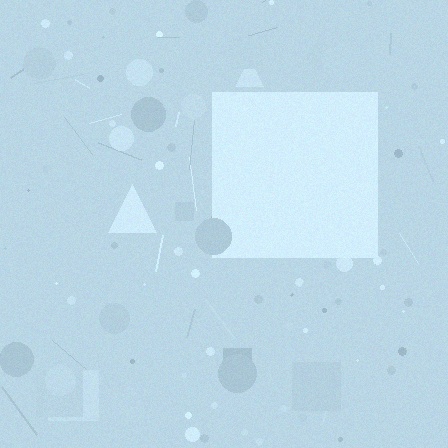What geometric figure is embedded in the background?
A square is embedded in the background.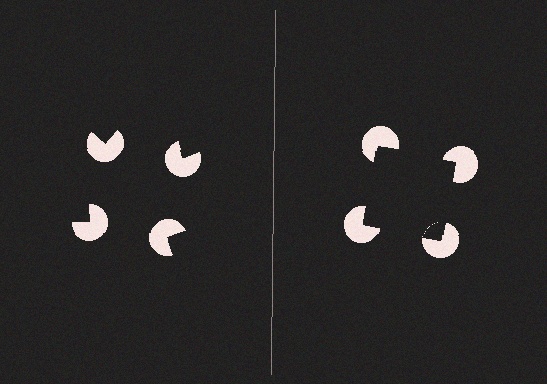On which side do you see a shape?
An illusory square appears on the right side. On the left side the wedge cuts are rotated, so no coherent shape forms.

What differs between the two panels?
The pac-man discs are positioned identically on both sides; only the wedge orientations differ. On the right they align to a square; on the left they are misaligned.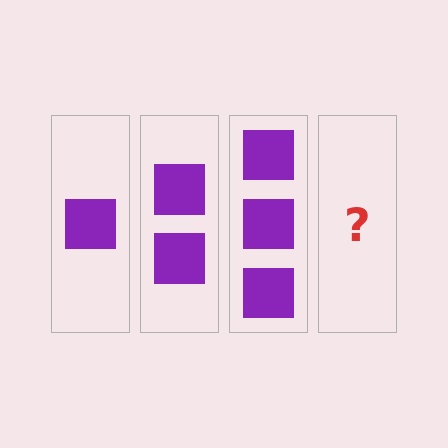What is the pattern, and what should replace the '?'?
The pattern is that each step adds one more square. The '?' should be 4 squares.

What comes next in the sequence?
The next element should be 4 squares.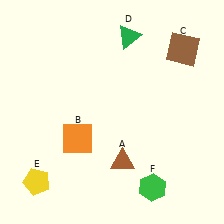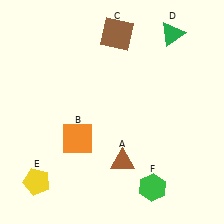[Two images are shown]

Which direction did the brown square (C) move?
The brown square (C) moved left.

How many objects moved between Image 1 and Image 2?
2 objects moved between the two images.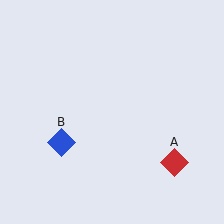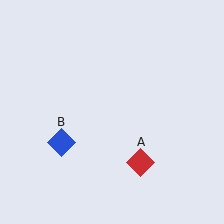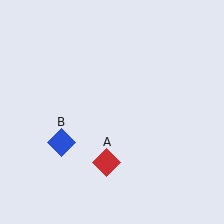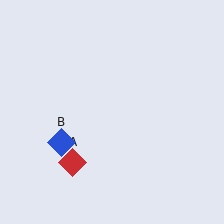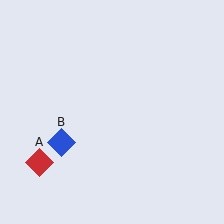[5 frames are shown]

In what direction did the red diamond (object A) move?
The red diamond (object A) moved left.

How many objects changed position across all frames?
1 object changed position: red diamond (object A).